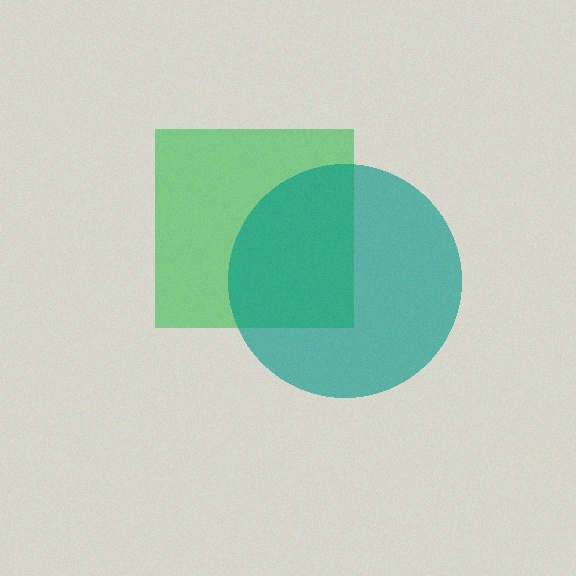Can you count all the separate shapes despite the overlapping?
Yes, there are 2 separate shapes.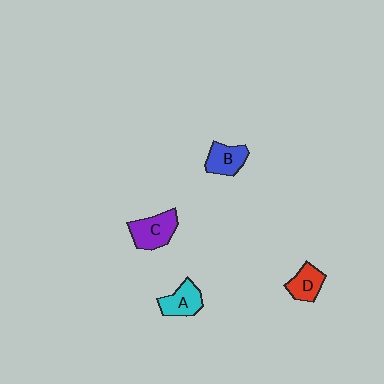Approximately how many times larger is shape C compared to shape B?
Approximately 1.3 times.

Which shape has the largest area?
Shape C (purple).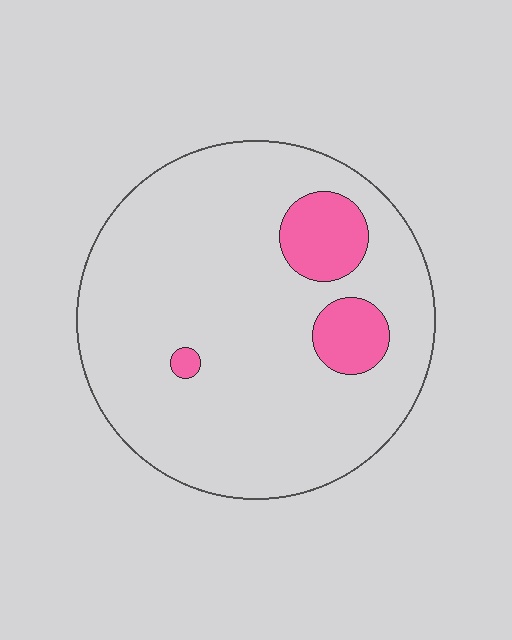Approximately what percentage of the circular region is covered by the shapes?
Approximately 10%.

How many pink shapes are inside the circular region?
3.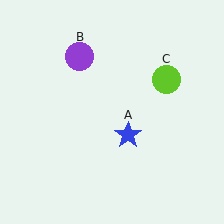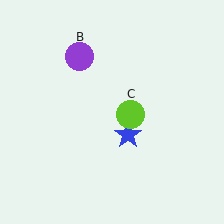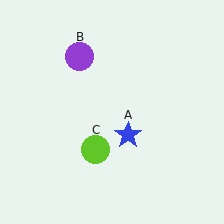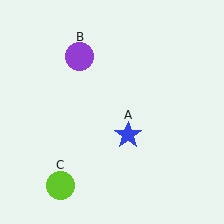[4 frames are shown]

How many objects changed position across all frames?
1 object changed position: lime circle (object C).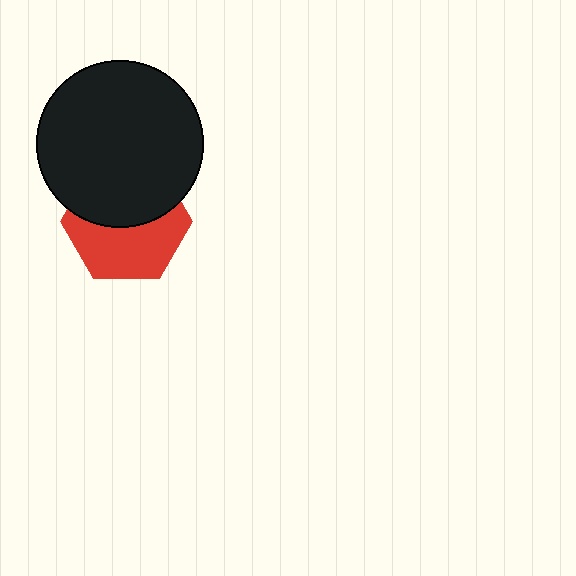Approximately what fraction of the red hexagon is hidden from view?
Roughly 48% of the red hexagon is hidden behind the black circle.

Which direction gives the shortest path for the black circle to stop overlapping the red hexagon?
Moving up gives the shortest separation.